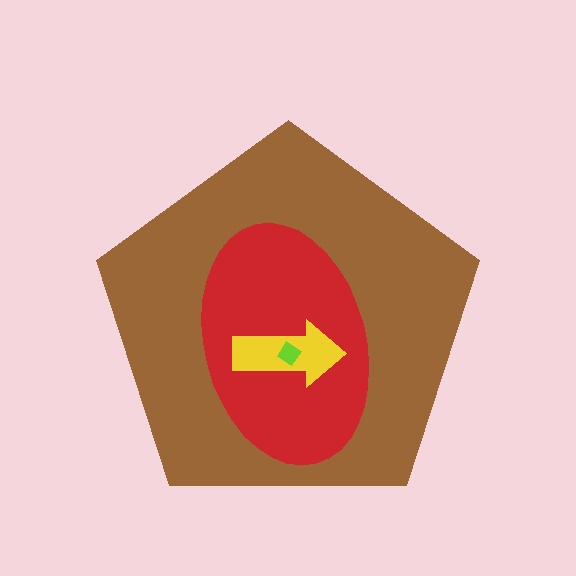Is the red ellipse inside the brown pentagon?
Yes.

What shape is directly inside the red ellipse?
The yellow arrow.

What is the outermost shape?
The brown pentagon.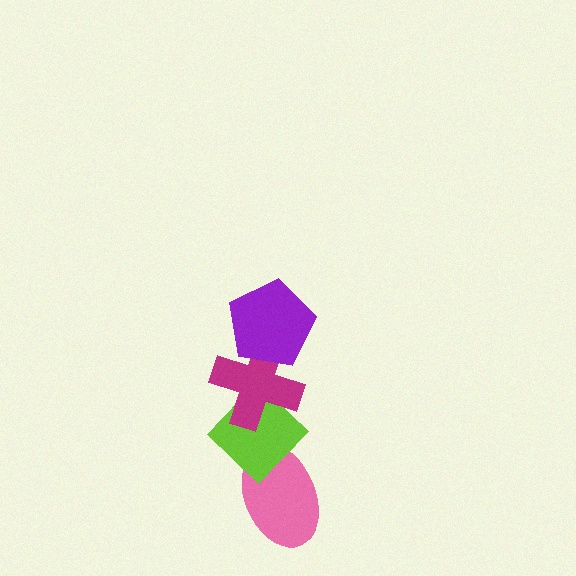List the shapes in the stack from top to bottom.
From top to bottom: the purple pentagon, the magenta cross, the lime diamond, the pink ellipse.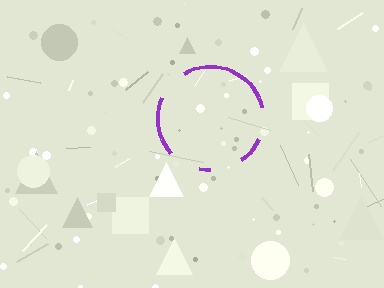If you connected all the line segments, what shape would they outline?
They would outline a circle.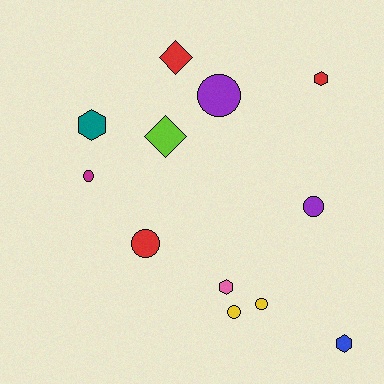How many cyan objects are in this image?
There are no cyan objects.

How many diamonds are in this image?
There are 2 diamonds.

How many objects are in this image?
There are 12 objects.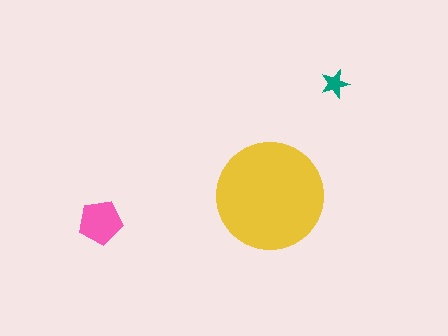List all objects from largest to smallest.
The yellow circle, the pink pentagon, the teal star.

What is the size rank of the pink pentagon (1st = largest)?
2nd.